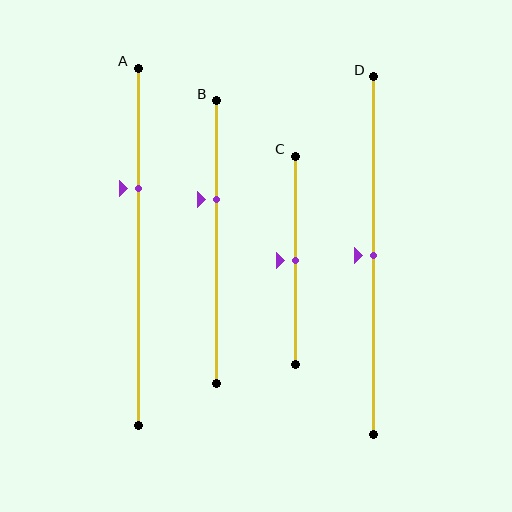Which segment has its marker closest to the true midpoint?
Segment C has its marker closest to the true midpoint.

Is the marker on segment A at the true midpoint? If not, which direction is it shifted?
No, the marker on segment A is shifted upward by about 16% of the segment length.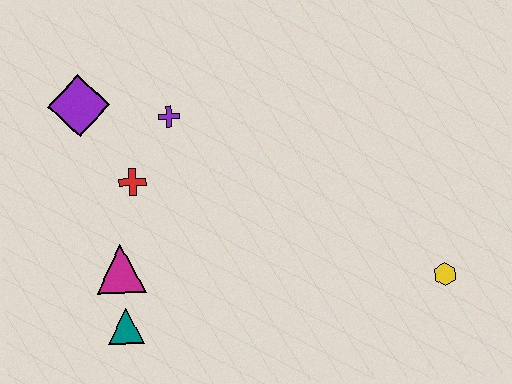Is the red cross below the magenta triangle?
No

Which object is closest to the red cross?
The purple cross is closest to the red cross.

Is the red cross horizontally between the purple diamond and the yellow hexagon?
Yes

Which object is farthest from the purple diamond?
The yellow hexagon is farthest from the purple diamond.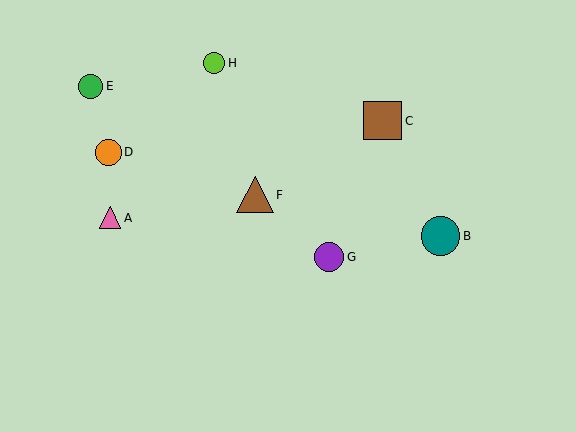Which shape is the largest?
The teal circle (labeled B) is the largest.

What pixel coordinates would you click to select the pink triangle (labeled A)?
Click at (110, 218) to select the pink triangle A.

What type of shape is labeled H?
Shape H is a lime circle.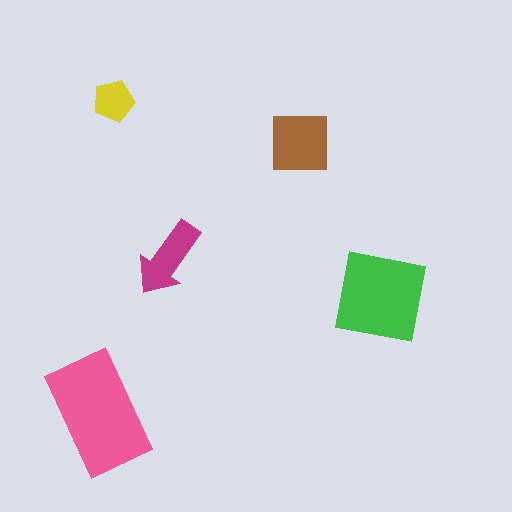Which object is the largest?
The pink rectangle.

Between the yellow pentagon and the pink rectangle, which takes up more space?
The pink rectangle.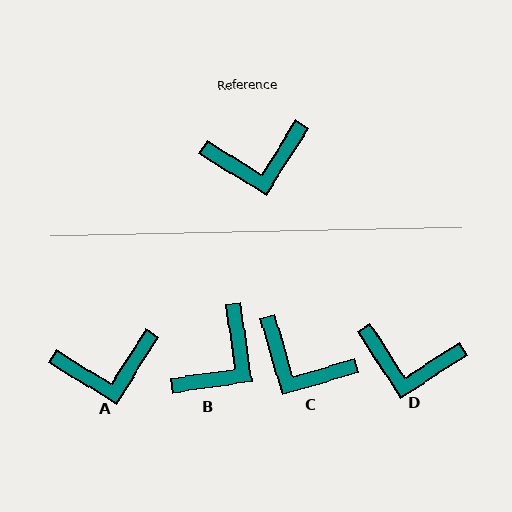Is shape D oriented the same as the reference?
No, it is off by about 25 degrees.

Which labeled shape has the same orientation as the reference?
A.